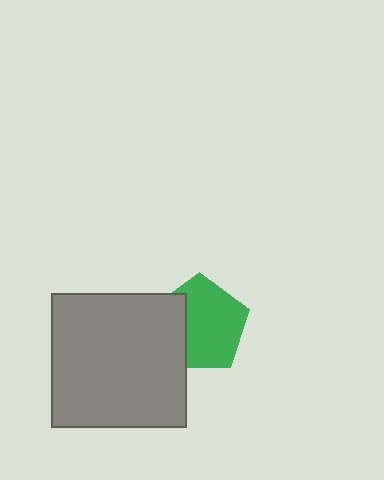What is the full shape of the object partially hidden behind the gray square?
The partially hidden object is a green pentagon.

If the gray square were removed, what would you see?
You would see the complete green pentagon.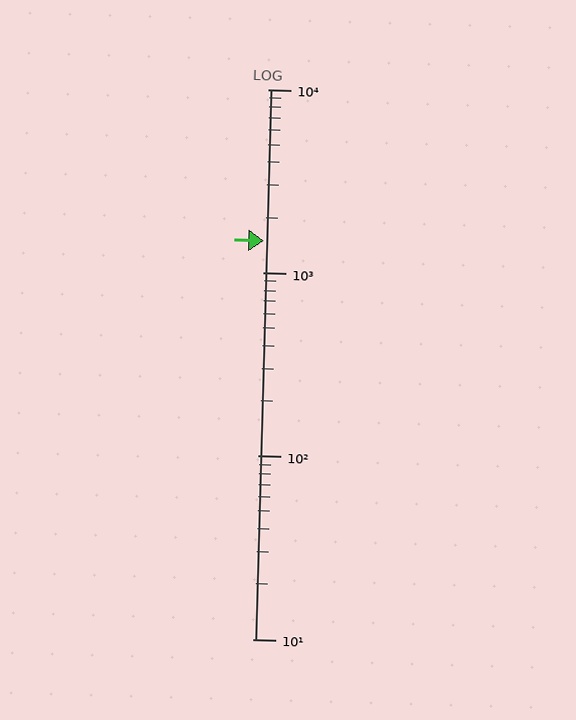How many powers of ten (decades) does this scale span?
The scale spans 3 decades, from 10 to 10000.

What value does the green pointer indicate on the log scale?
The pointer indicates approximately 1500.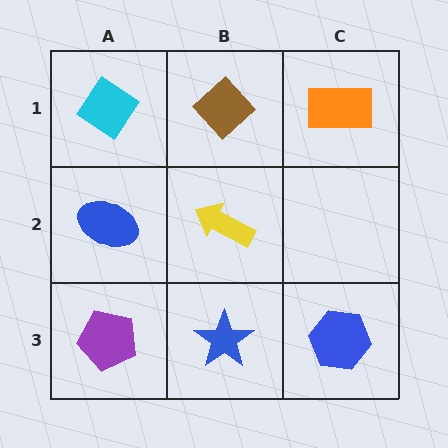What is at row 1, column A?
A cyan diamond.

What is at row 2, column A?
A blue ellipse.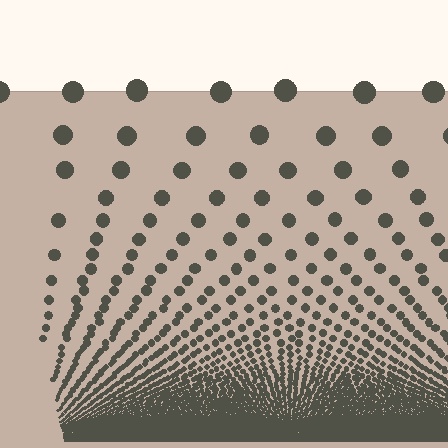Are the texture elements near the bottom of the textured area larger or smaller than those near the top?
Smaller. The gradient is inverted — elements near the bottom are smaller and denser.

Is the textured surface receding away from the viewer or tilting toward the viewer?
The surface appears to tilt toward the viewer. Texture elements get larger and sparser toward the top.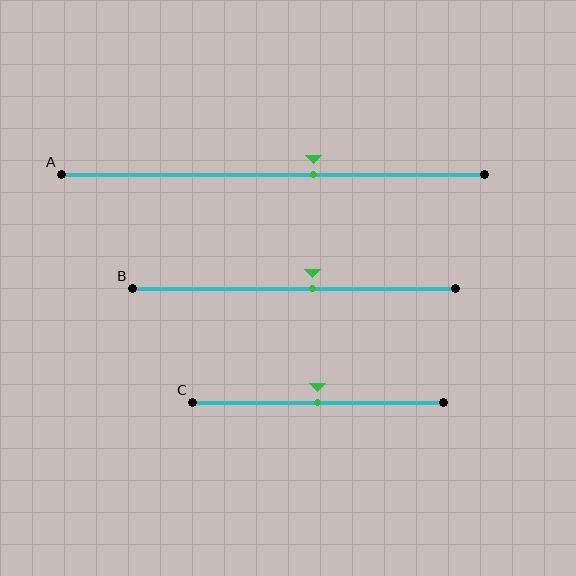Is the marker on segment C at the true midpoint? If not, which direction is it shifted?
Yes, the marker on segment C is at the true midpoint.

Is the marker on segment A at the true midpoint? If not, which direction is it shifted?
No, the marker on segment A is shifted to the right by about 10% of the segment length.